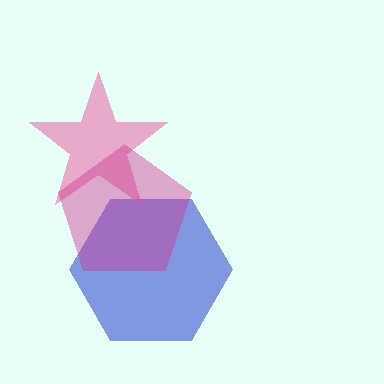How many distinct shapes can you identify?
There are 3 distinct shapes: a blue hexagon, a pink star, a magenta pentagon.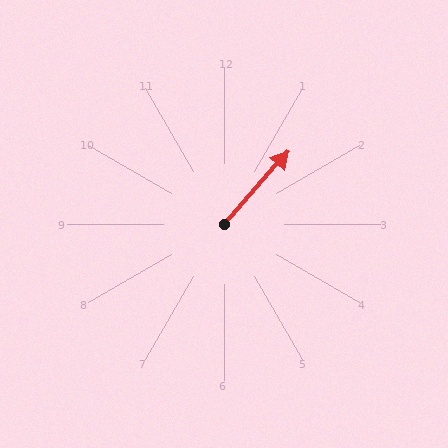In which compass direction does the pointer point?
Northeast.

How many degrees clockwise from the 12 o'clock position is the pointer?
Approximately 41 degrees.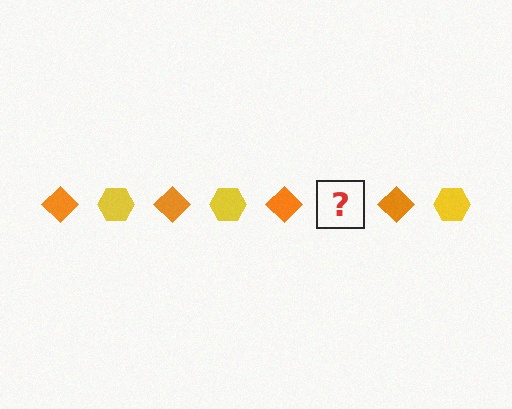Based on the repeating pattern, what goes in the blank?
The blank should be a yellow hexagon.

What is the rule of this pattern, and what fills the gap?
The rule is that the pattern alternates between orange diamond and yellow hexagon. The gap should be filled with a yellow hexagon.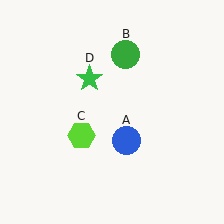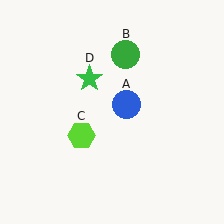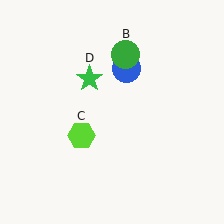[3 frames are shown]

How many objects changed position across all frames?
1 object changed position: blue circle (object A).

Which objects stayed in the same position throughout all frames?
Green circle (object B) and lime hexagon (object C) and green star (object D) remained stationary.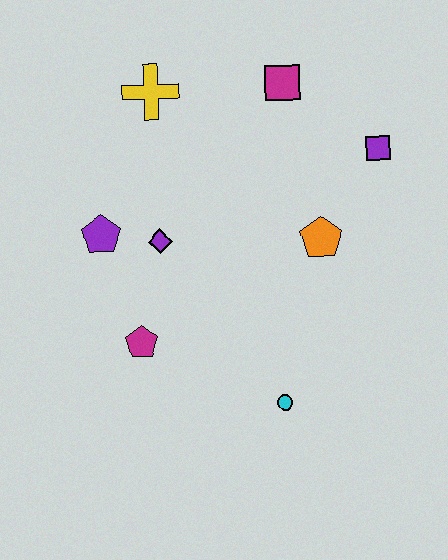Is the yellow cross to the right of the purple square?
No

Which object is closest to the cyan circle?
The magenta pentagon is closest to the cyan circle.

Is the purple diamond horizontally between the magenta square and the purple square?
No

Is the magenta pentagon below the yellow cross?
Yes